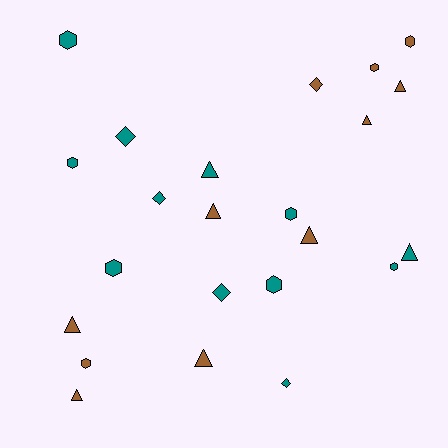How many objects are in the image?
There are 23 objects.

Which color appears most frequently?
Teal, with 12 objects.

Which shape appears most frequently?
Hexagon, with 9 objects.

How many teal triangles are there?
There are 2 teal triangles.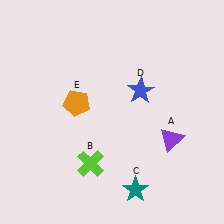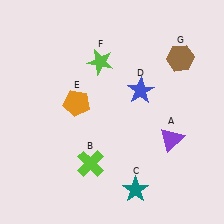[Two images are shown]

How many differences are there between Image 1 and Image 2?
There are 2 differences between the two images.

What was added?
A lime star (F), a brown hexagon (G) were added in Image 2.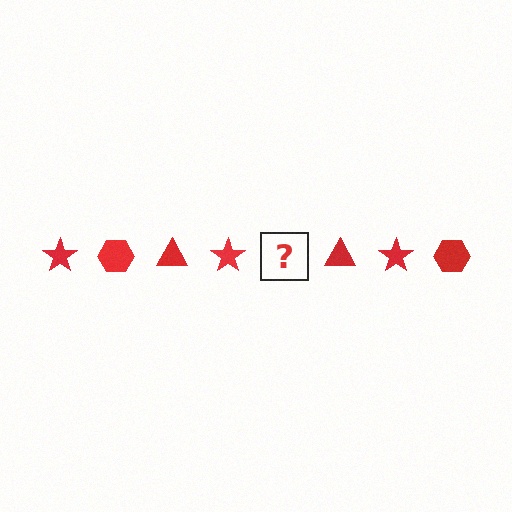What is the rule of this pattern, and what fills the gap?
The rule is that the pattern cycles through star, hexagon, triangle shapes in red. The gap should be filled with a red hexagon.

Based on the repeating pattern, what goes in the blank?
The blank should be a red hexagon.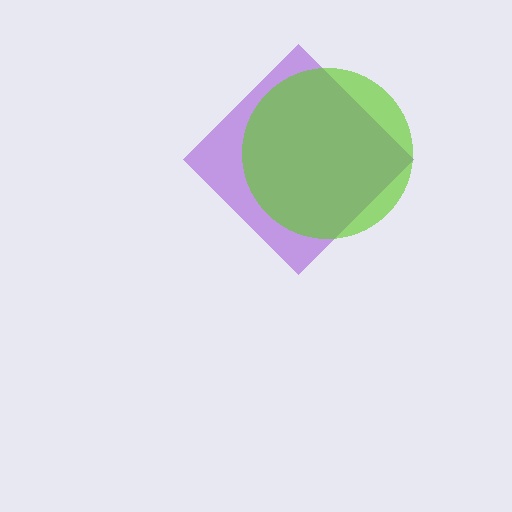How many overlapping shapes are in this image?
There are 2 overlapping shapes in the image.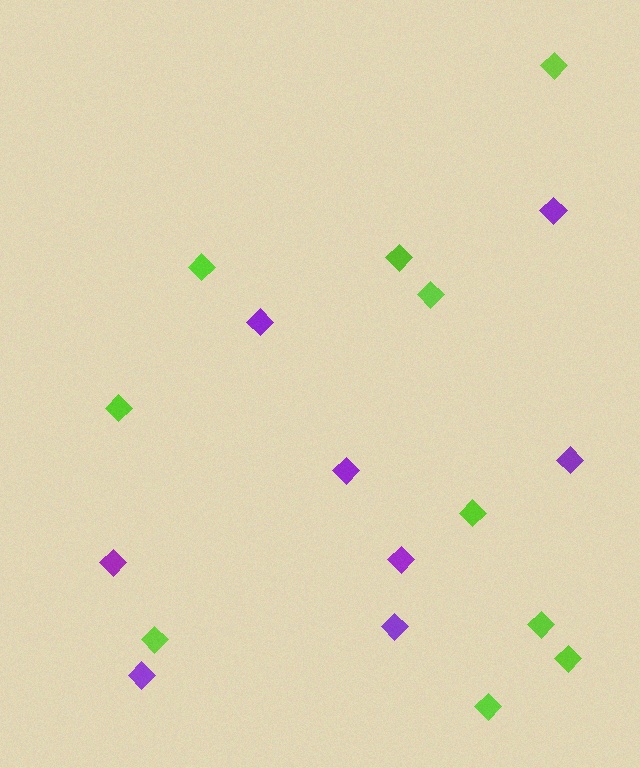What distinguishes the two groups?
There are 2 groups: one group of lime diamonds (10) and one group of purple diamonds (8).